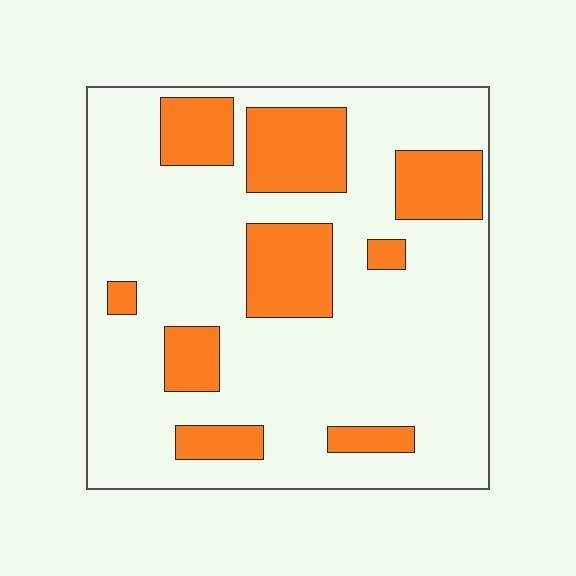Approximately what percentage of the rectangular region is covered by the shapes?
Approximately 25%.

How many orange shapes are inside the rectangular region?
9.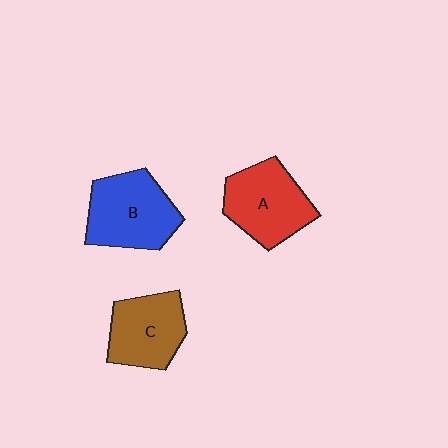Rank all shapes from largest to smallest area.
From largest to smallest: B (blue), A (red), C (brown).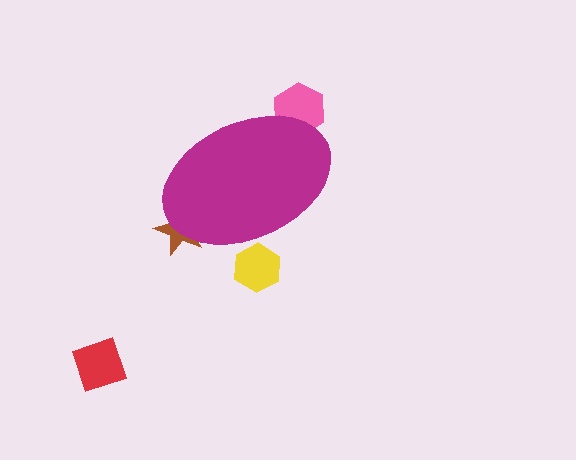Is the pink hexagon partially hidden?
Yes, the pink hexagon is partially hidden behind the magenta ellipse.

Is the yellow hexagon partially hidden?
Yes, the yellow hexagon is partially hidden behind the magenta ellipse.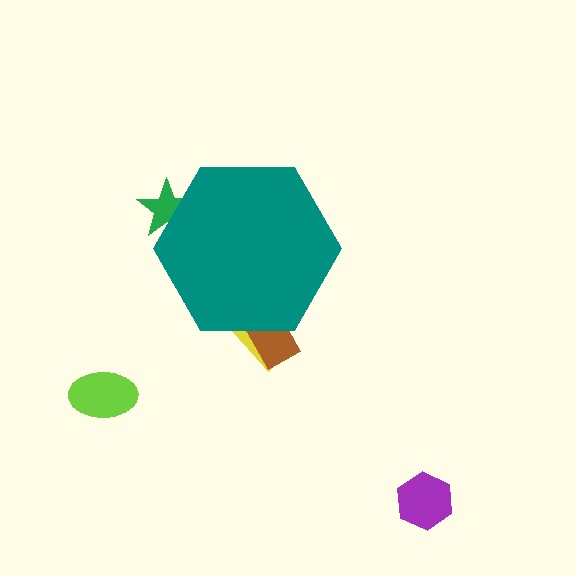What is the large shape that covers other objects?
A teal hexagon.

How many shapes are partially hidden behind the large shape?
3 shapes are partially hidden.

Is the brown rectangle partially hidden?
Yes, the brown rectangle is partially hidden behind the teal hexagon.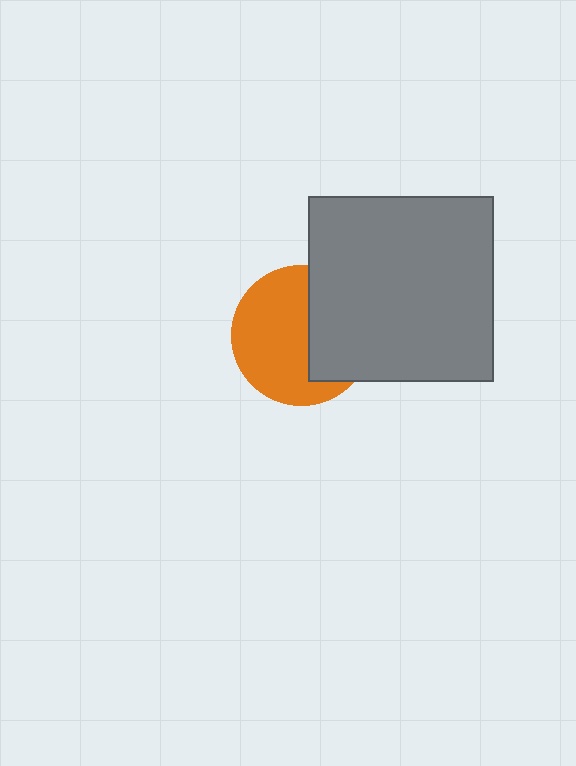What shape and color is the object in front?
The object in front is a gray square.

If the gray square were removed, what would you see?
You would see the complete orange circle.